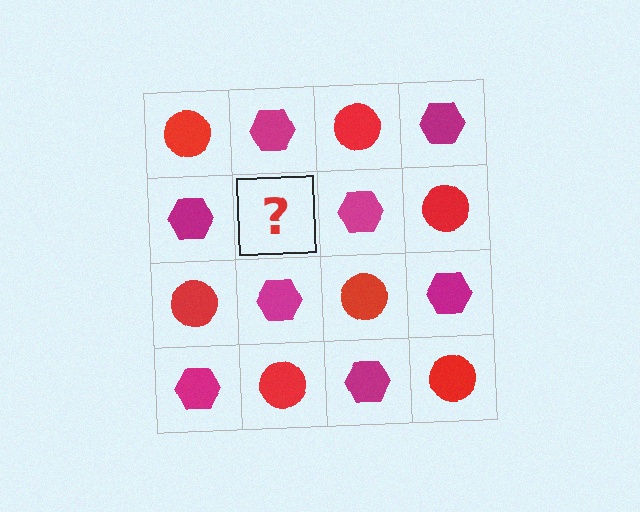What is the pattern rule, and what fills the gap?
The rule is that it alternates red circle and magenta hexagon in a checkerboard pattern. The gap should be filled with a red circle.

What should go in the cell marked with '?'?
The missing cell should contain a red circle.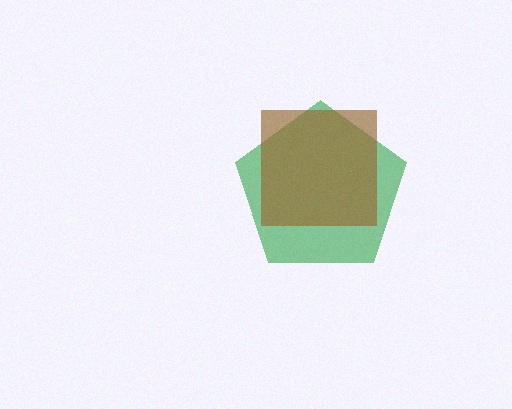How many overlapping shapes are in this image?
There are 2 overlapping shapes in the image.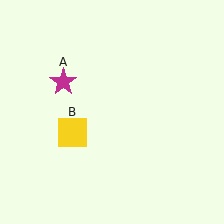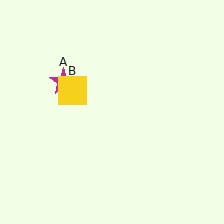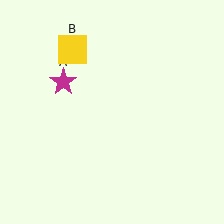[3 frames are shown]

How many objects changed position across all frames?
1 object changed position: yellow square (object B).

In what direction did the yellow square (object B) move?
The yellow square (object B) moved up.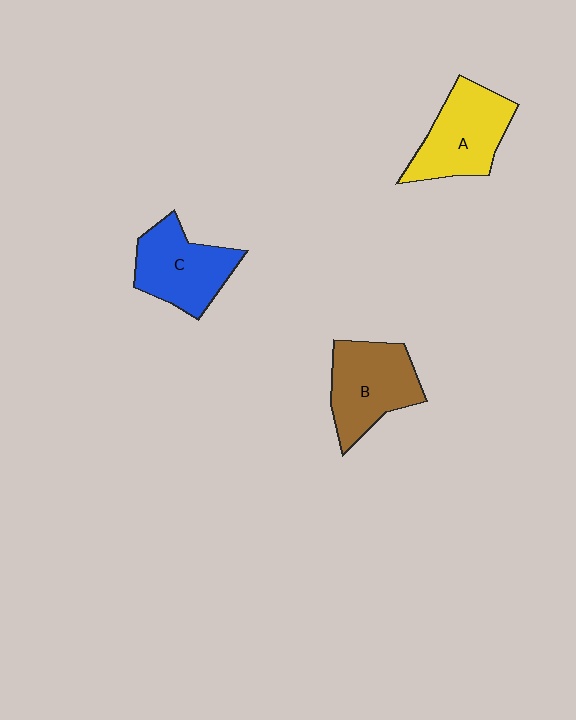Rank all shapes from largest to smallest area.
From largest to smallest: A (yellow), B (brown), C (blue).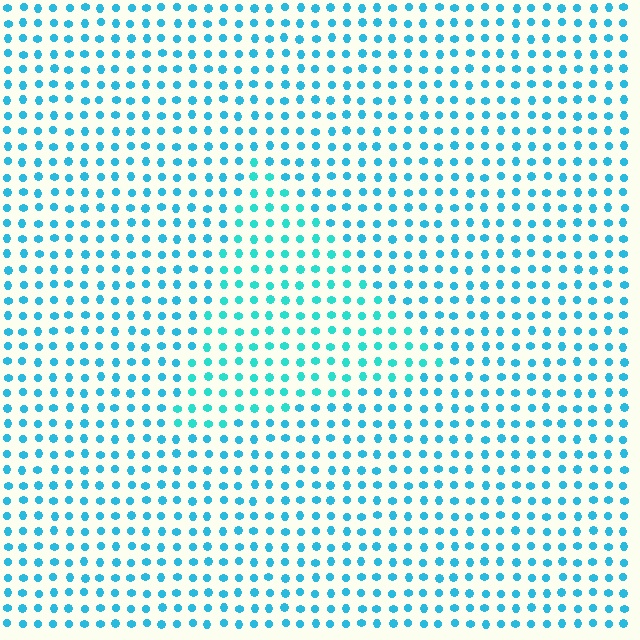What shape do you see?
I see a triangle.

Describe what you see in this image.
The image is filled with small cyan elements in a uniform arrangement. A triangle-shaped region is visible where the elements are tinted to a slightly different hue, forming a subtle color boundary.